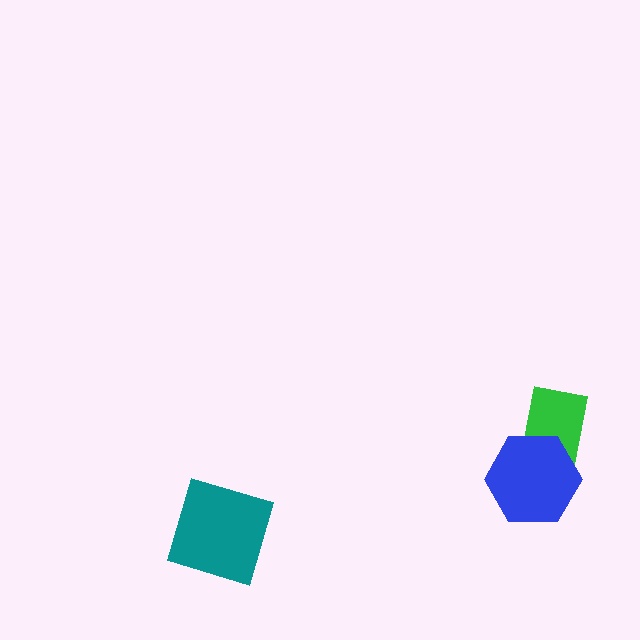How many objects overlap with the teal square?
0 objects overlap with the teal square.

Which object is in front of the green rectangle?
The blue hexagon is in front of the green rectangle.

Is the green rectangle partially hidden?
Yes, it is partially covered by another shape.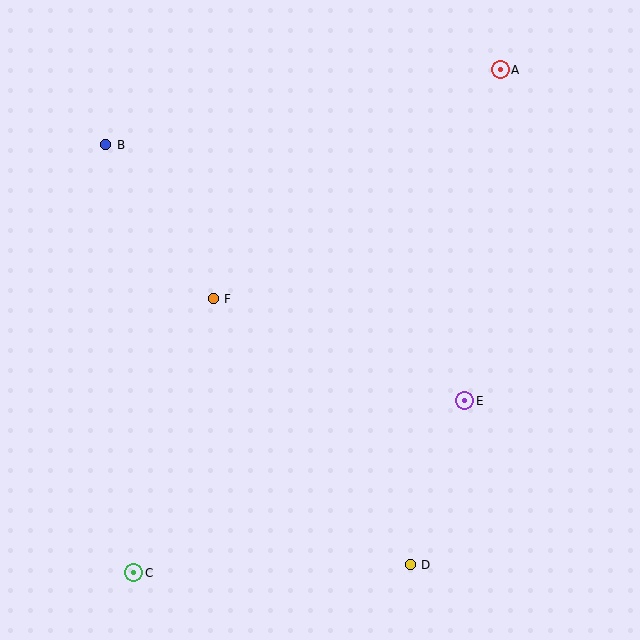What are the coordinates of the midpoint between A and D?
The midpoint between A and D is at (455, 317).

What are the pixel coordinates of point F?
Point F is at (213, 299).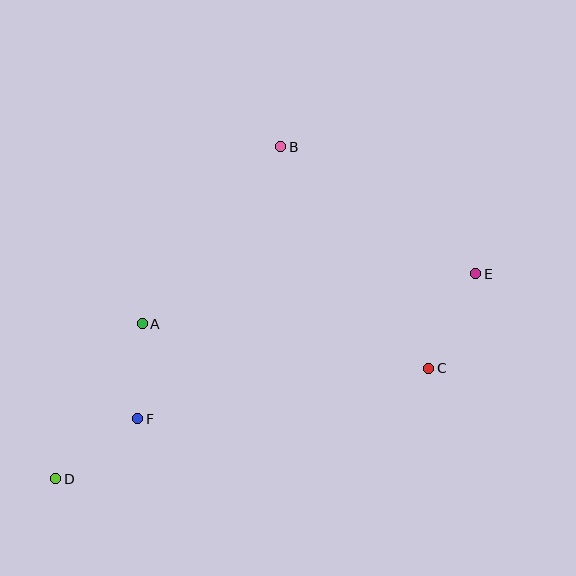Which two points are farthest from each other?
Points D and E are farthest from each other.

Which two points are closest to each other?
Points A and F are closest to each other.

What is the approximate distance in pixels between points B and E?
The distance between B and E is approximately 233 pixels.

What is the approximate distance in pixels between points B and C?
The distance between B and C is approximately 266 pixels.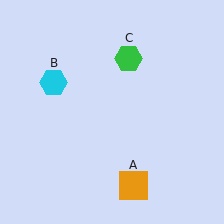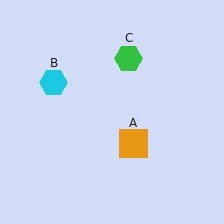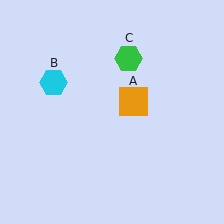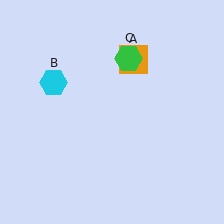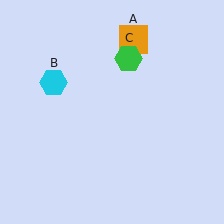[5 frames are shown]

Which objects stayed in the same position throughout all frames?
Cyan hexagon (object B) and green hexagon (object C) remained stationary.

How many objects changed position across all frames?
1 object changed position: orange square (object A).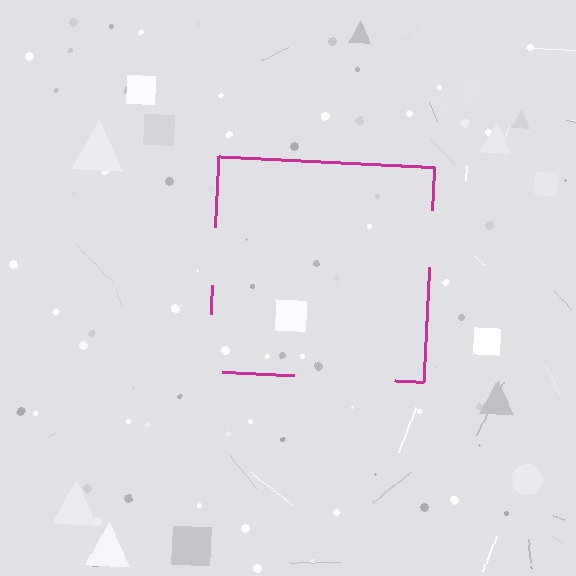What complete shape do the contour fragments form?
The contour fragments form a square.